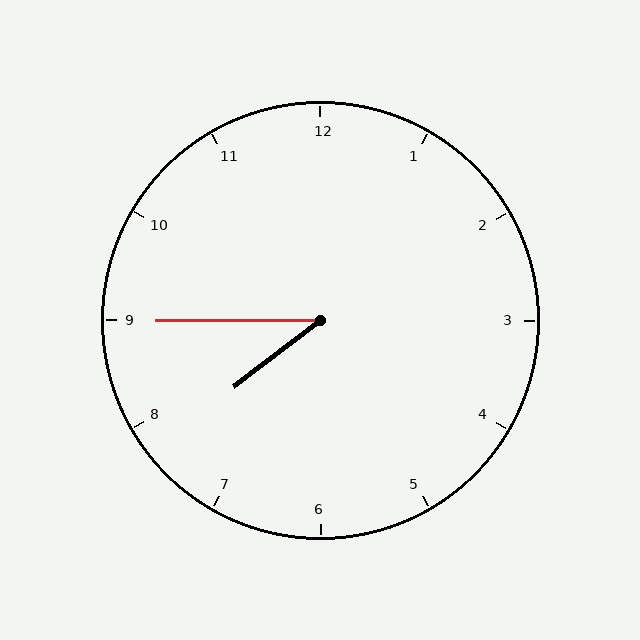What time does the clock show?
7:45.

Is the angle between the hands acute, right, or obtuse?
It is acute.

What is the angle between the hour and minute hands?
Approximately 38 degrees.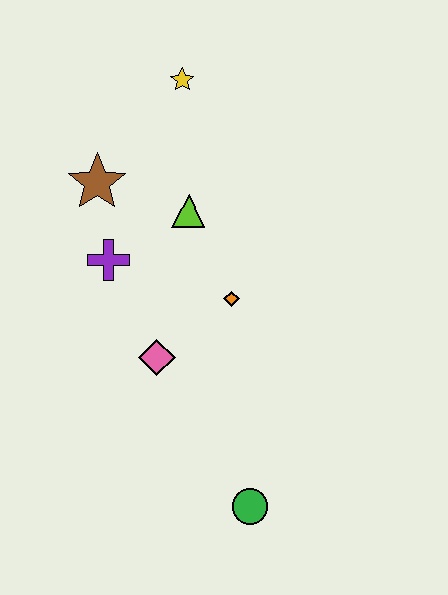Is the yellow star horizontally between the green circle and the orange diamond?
No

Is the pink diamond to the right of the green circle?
No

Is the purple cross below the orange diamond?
No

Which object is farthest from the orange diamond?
The yellow star is farthest from the orange diamond.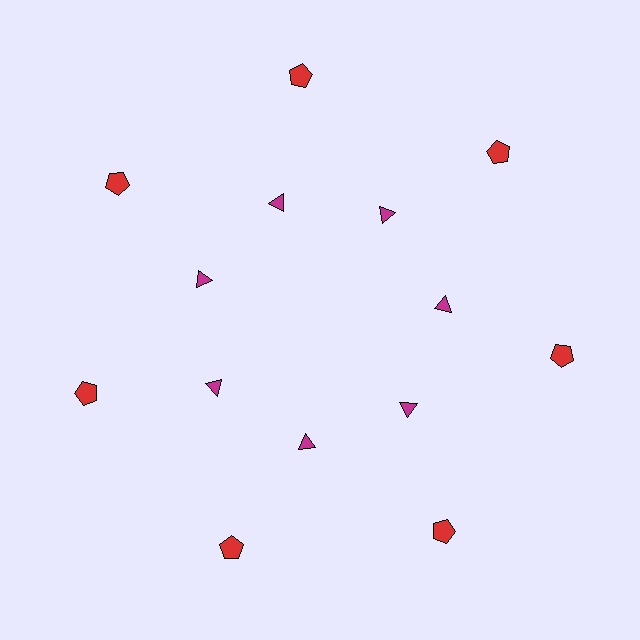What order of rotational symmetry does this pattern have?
This pattern has 7-fold rotational symmetry.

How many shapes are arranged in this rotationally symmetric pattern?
There are 14 shapes, arranged in 7 groups of 2.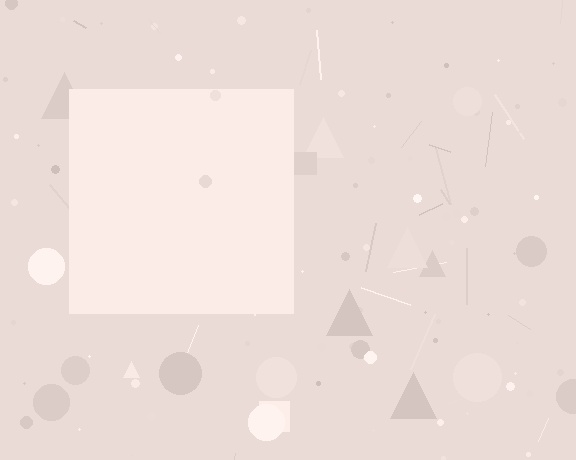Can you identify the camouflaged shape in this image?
The camouflaged shape is a square.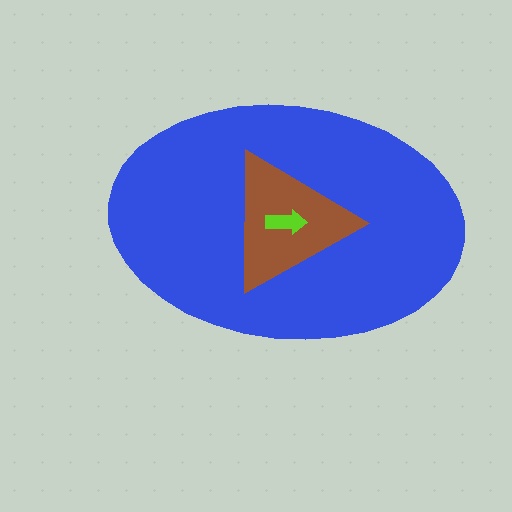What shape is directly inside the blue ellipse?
The brown triangle.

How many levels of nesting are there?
3.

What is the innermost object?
The lime arrow.